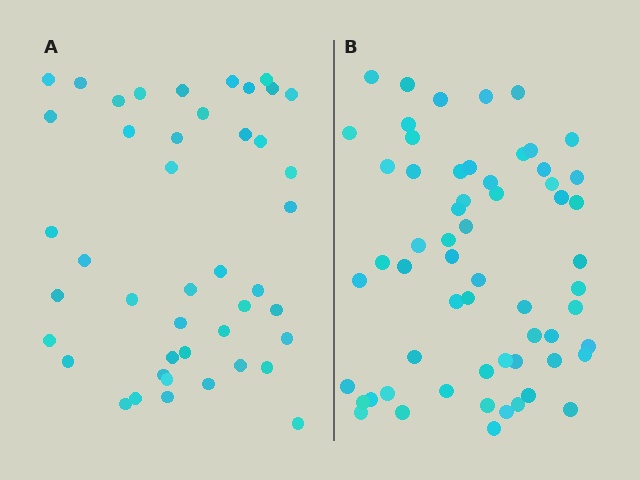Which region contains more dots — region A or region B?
Region B (the right region) has more dots.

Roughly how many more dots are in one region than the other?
Region B has approximately 15 more dots than region A.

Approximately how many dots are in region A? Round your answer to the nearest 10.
About 40 dots. (The exact count is 44, which rounds to 40.)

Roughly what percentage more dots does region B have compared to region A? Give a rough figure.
About 35% more.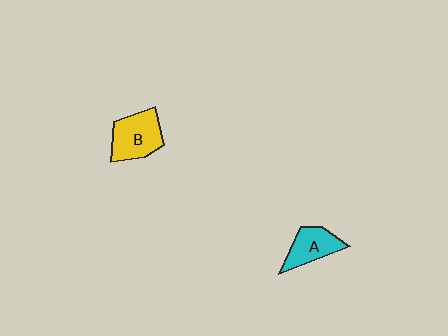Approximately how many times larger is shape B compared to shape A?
Approximately 1.3 times.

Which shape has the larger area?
Shape B (yellow).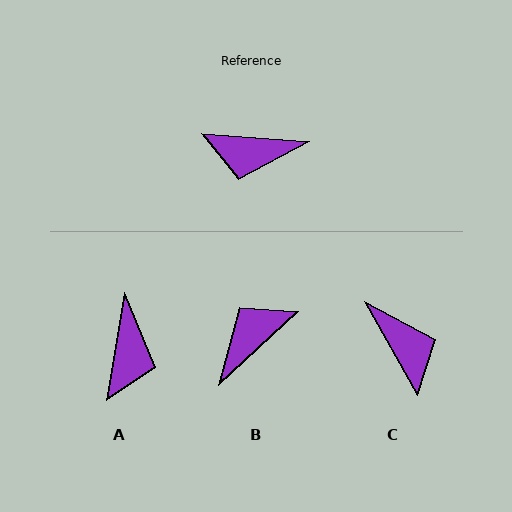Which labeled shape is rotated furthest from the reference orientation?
B, about 132 degrees away.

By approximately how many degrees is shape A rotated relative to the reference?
Approximately 85 degrees counter-clockwise.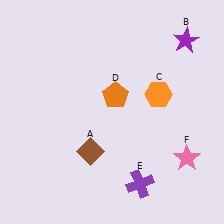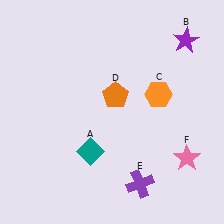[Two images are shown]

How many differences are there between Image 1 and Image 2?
There is 1 difference between the two images.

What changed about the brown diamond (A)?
In Image 1, A is brown. In Image 2, it changed to teal.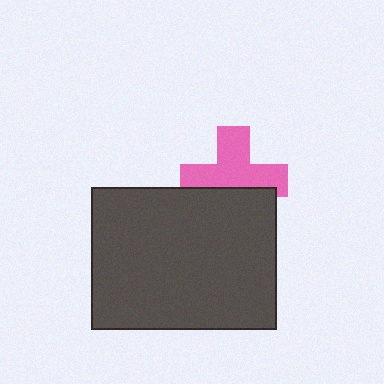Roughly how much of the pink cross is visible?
About half of it is visible (roughly 65%).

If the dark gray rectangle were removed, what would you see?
You would see the complete pink cross.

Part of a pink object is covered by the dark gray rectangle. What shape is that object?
It is a cross.